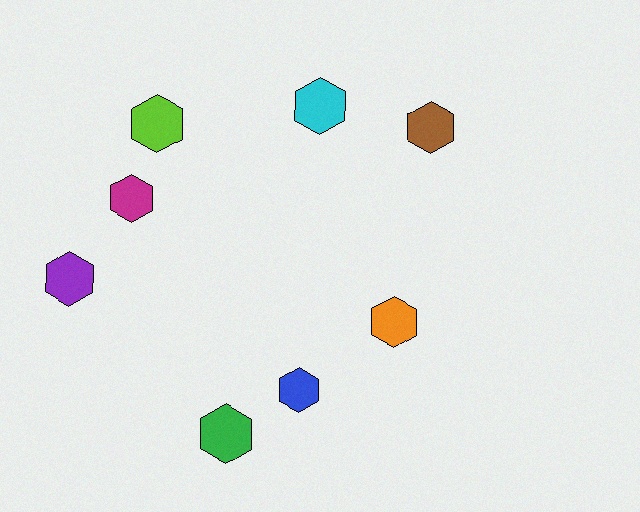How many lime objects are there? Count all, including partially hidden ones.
There is 1 lime object.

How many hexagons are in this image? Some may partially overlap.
There are 8 hexagons.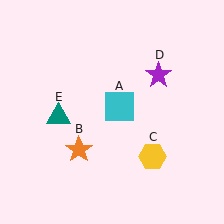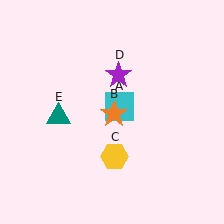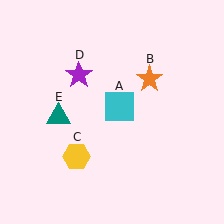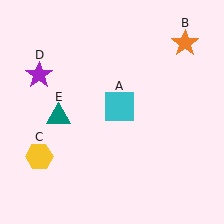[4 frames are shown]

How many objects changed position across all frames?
3 objects changed position: orange star (object B), yellow hexagon (object C), purple star (object D).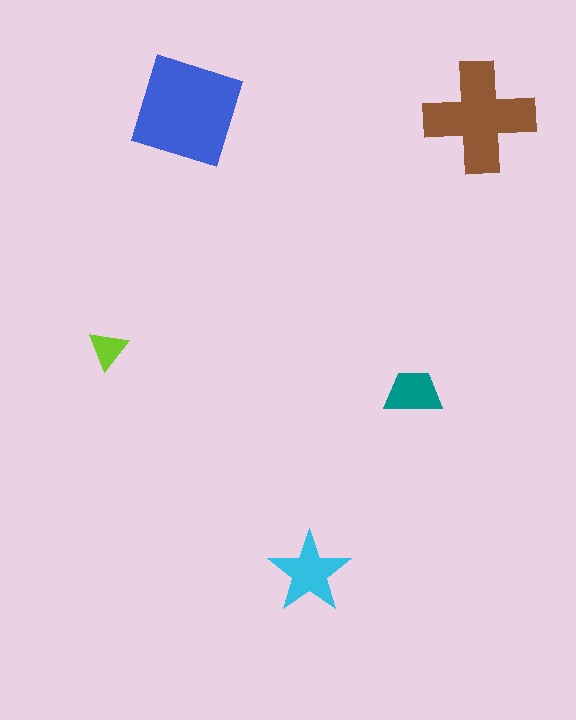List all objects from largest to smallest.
The blue diamond, the brown cross, the cyan star, the teal trapezoid, the lime triangle.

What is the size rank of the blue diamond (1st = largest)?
1st.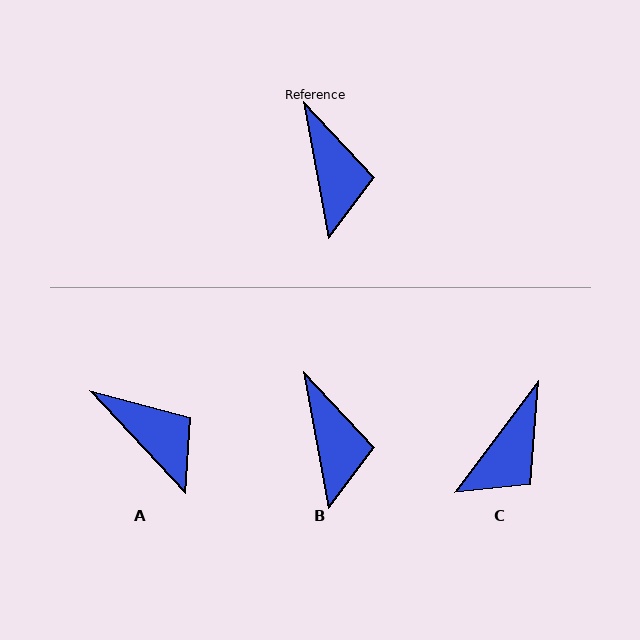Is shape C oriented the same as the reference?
No, it is off by about 47 degrees.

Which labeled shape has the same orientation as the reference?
B.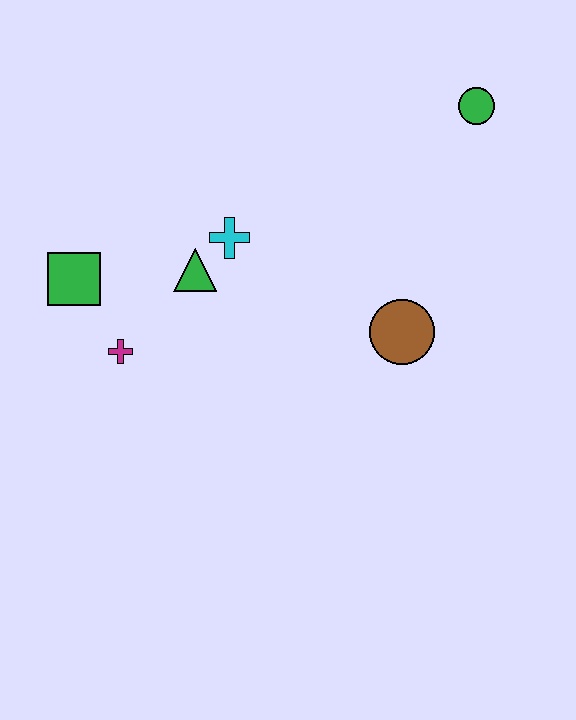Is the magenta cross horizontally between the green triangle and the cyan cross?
No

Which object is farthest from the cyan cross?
The green circle is farthest from the cyan cross.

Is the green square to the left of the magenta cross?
Yes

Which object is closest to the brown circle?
The cyan cross is closest to the brown circle.